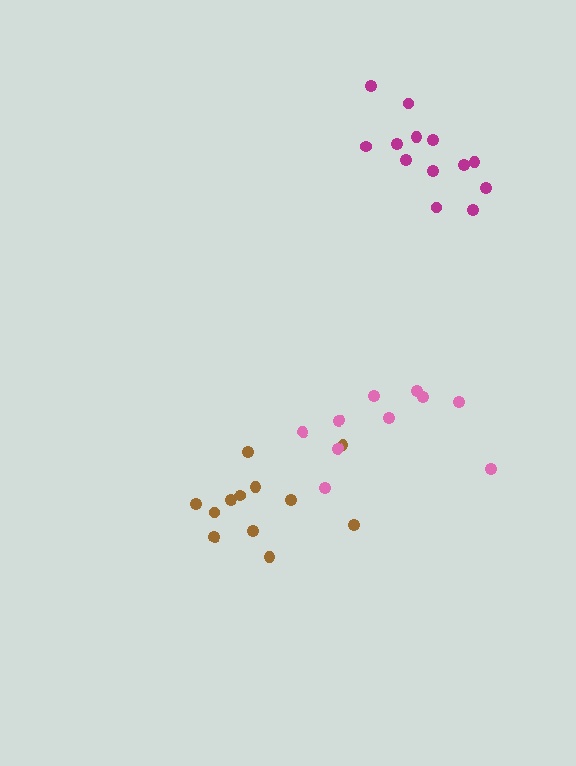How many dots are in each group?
Group 1: 12 dots, Group 2: 13 dots, Group 3: 10 dots (35 total).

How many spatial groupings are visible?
There are 3 spatial groupings.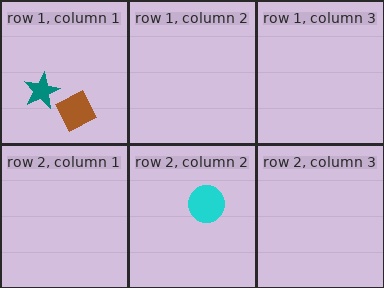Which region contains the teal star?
The row 1, column 1 region.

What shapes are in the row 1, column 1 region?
The teal star, the brown diamond.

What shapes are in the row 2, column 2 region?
The cyan circle.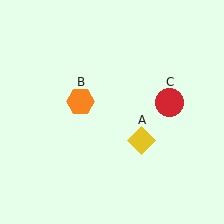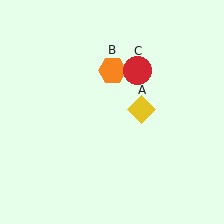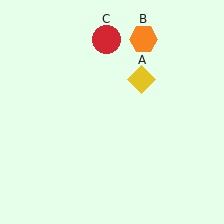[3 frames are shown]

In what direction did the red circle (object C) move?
The red circle (object C) moved up and to the left.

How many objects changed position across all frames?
3 objects changed position: yellow diamond (object A), orange hexagon (object B), red circle (object C).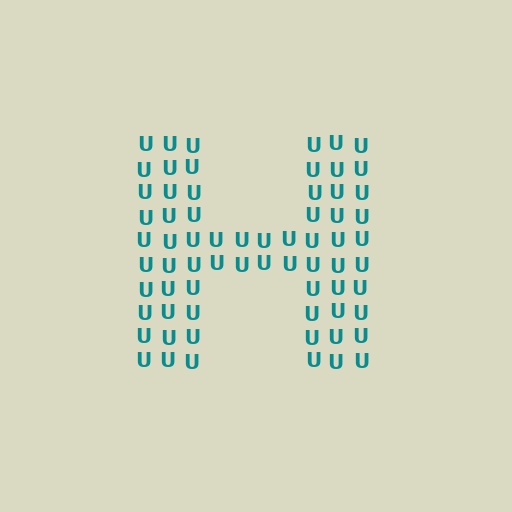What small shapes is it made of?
It is made of small letter U's.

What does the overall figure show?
The overall figure shows the letter H.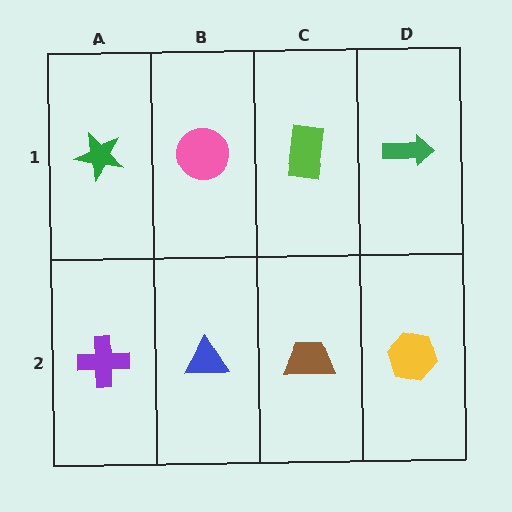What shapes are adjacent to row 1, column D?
A yellow hexagon (row 2, column D), a lime rectangle (row 1, column C).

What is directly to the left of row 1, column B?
A green star.